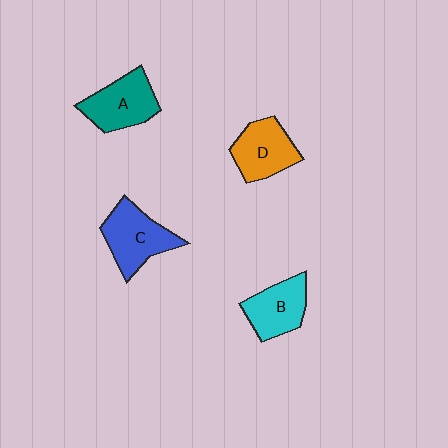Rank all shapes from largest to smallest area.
From largest to smallest: C (blue), A (teal), D (orange), B (cyan).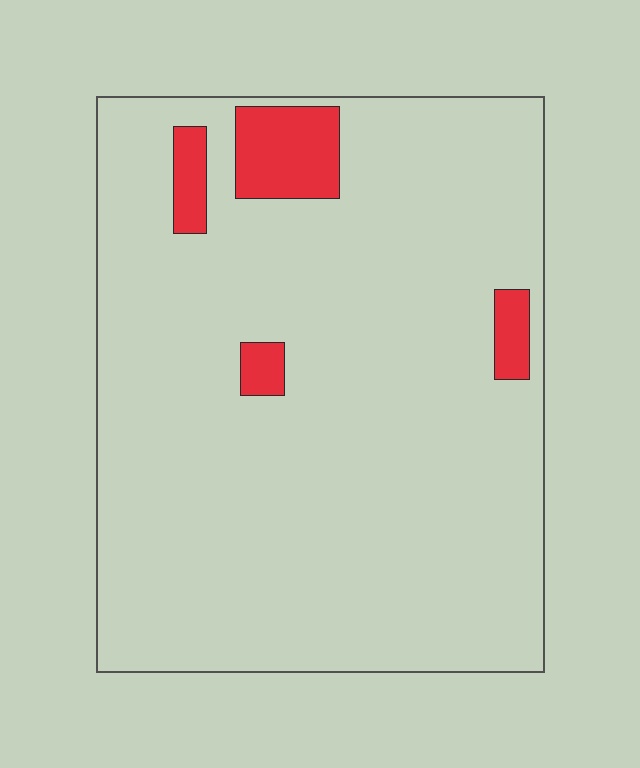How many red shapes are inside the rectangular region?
4.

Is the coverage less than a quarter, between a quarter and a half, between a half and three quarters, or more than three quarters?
Less than a quarter.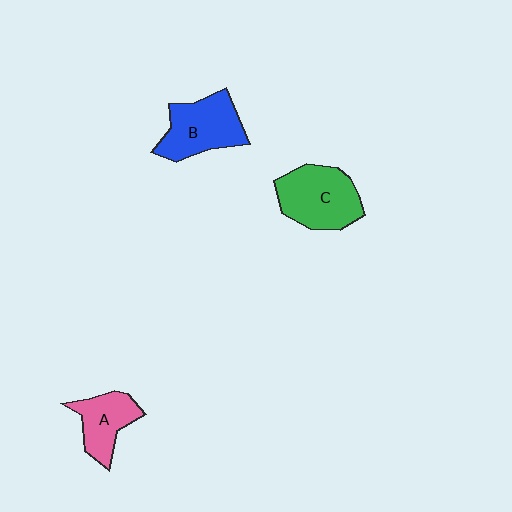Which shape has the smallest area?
Shape A (pink).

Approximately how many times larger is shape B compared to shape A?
Approximately 1.4 times.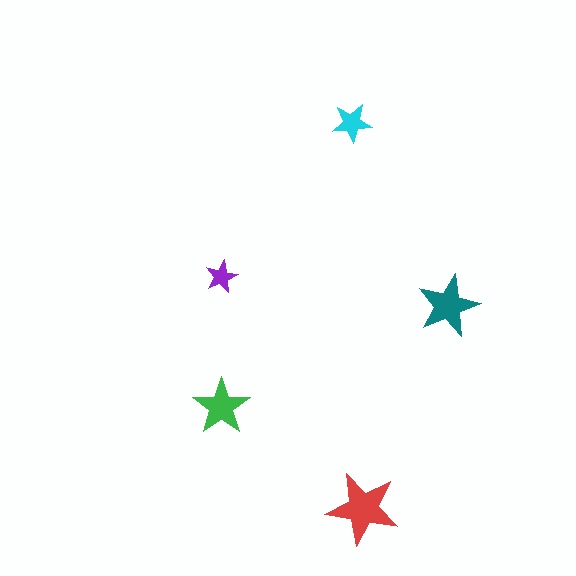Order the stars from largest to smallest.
the red one, the teal one, the green one, the cyan one, the purple one.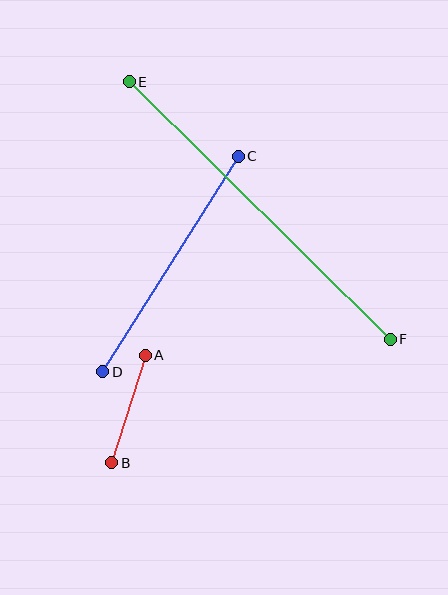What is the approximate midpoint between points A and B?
The midpoint is at approximately (128, 409) pixels.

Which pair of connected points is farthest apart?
Points E and F are farthest apart.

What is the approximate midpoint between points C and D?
The midpoint is at approximately (170, 264) pixels.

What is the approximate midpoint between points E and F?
The midpoint is at approximately (260, 211) pixels.